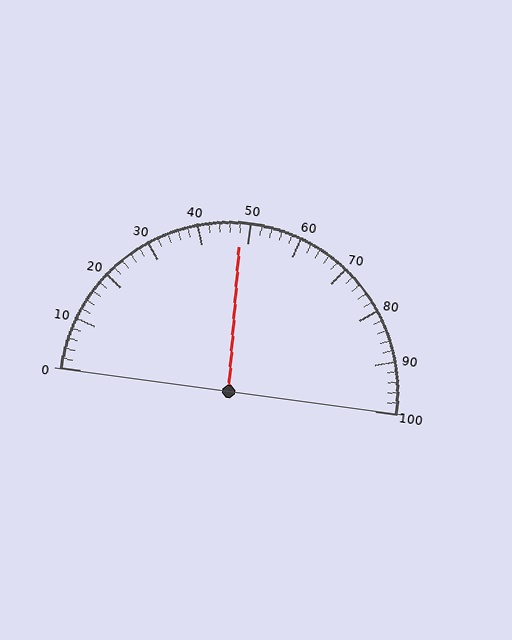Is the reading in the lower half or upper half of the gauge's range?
The reading is in the lower half of the range (0 to 100).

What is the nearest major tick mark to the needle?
The nearest major tick mark is 50.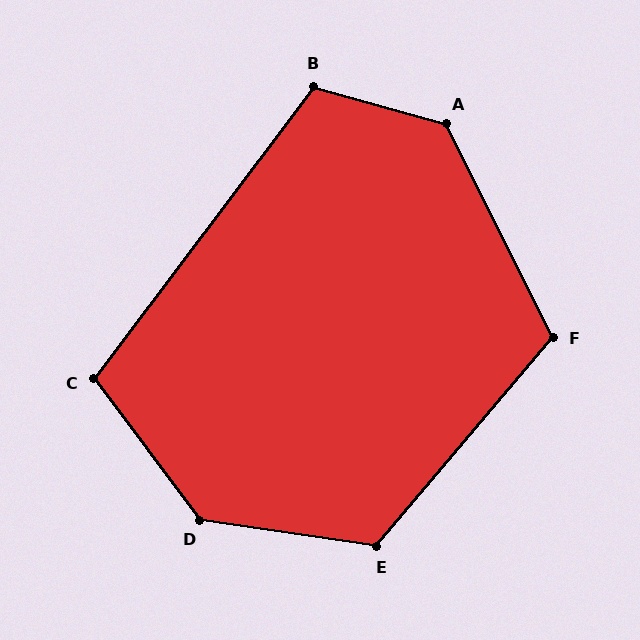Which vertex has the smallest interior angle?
C, at approximately 106 degrees.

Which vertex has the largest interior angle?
D, at approximately 135 degrees.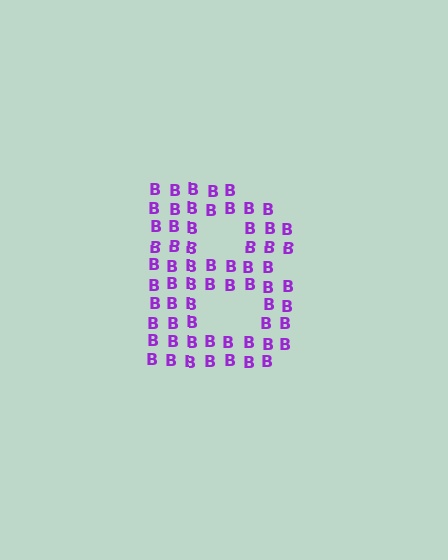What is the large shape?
The large shape is the letter B.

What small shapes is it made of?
It is made of small letter B's.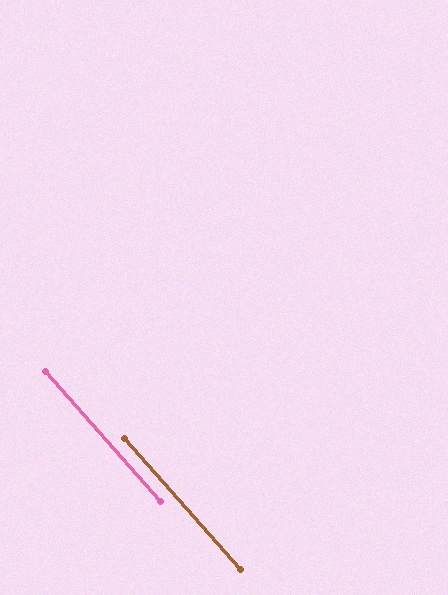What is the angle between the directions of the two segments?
Approximately 0 degrees.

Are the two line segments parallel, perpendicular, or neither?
Parallel — their directions differ by only 0.3°.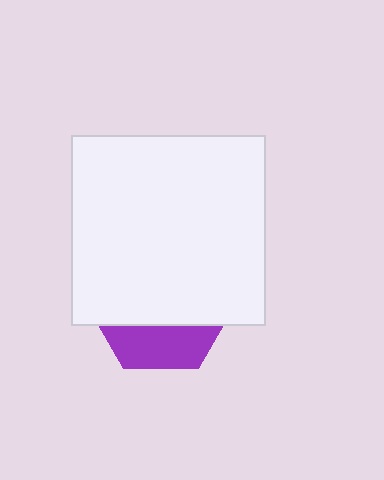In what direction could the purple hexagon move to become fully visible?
The purple hexagon could move down. That would shift it out from behind the white rectangle entirely.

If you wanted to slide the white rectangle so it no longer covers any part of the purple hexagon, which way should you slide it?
Slide it up — that is the most direct way to separate the two shapes.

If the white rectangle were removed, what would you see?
You would see the complete purple hexagon.